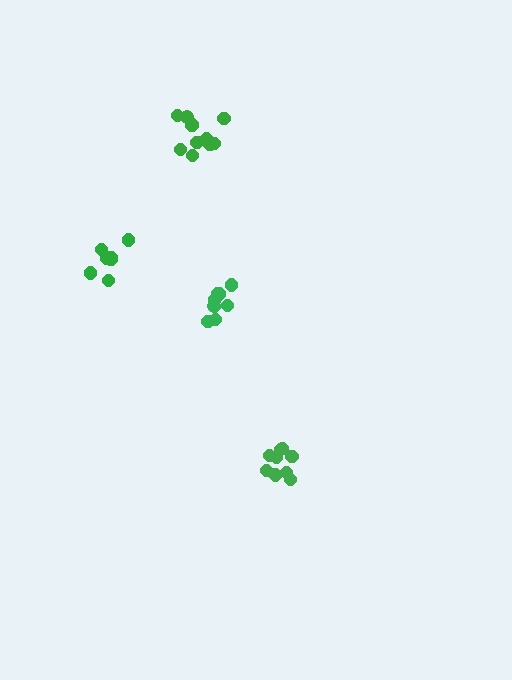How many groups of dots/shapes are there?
There are 4 groups.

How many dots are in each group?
Group 1: 9 dots, Group 2: 7 dots, Group 3: 9 dots, Group 4: 11 dots (36 total).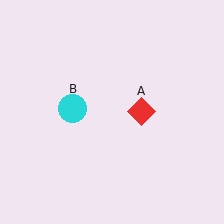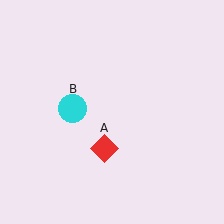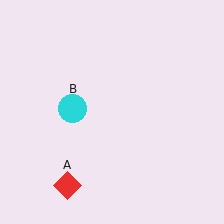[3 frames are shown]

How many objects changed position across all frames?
1 object changed position: red diamond (object A).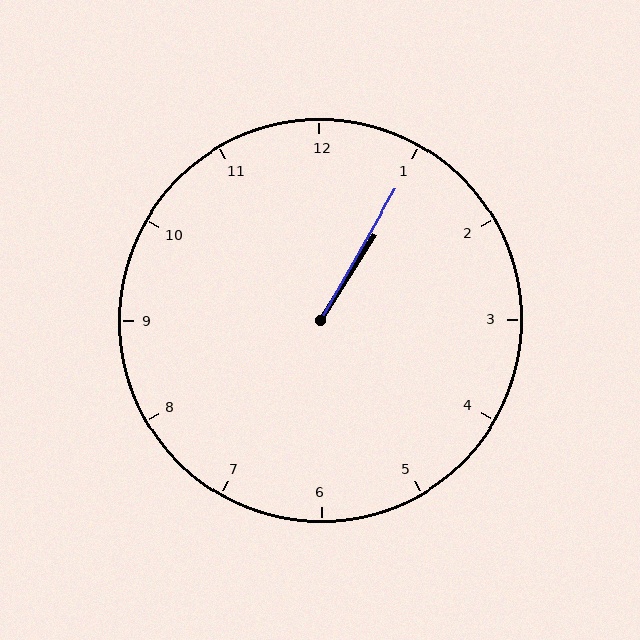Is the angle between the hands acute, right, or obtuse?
It is acute.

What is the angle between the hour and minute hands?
Approximately 2 degrees.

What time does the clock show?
1:05.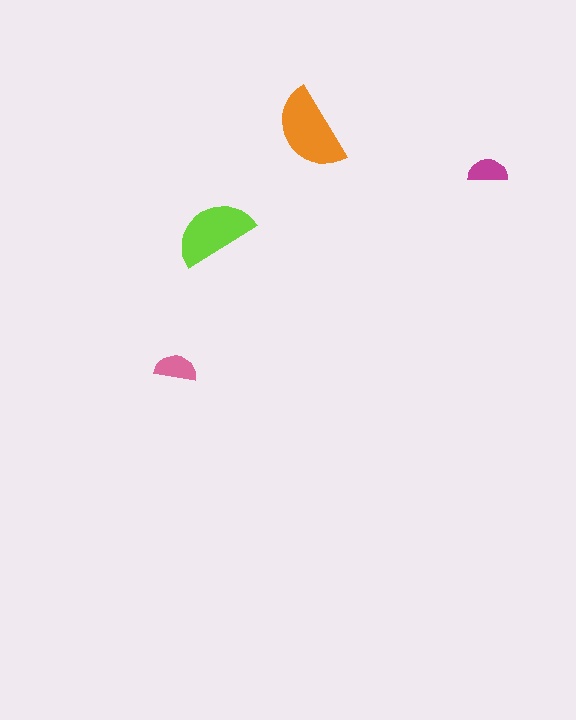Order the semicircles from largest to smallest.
the orange one, the lime one, the pink one, the magenta one.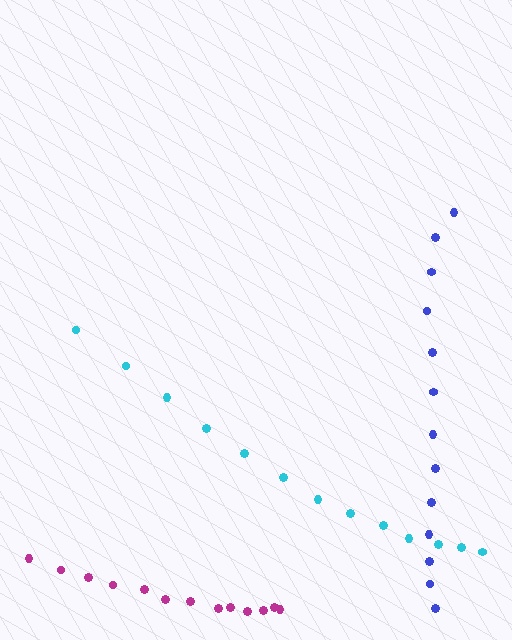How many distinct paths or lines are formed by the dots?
There are 3 distinct paths.